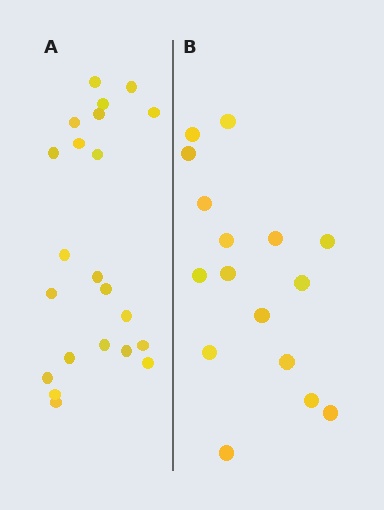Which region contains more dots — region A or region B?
Region A (the left region) has more dots.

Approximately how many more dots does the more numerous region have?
Region A has about 6 more dots than region B.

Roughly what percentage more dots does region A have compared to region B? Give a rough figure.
About 40% more.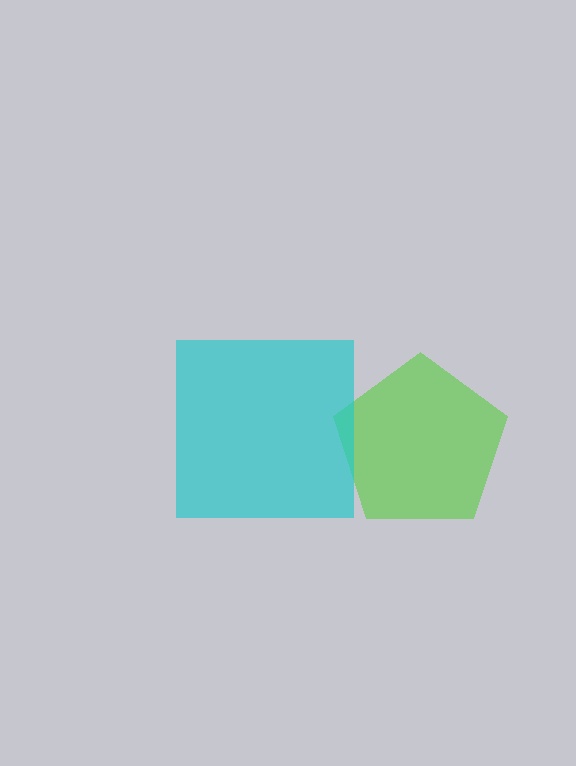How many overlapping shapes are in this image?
There are 2 overlapping shapes in the image.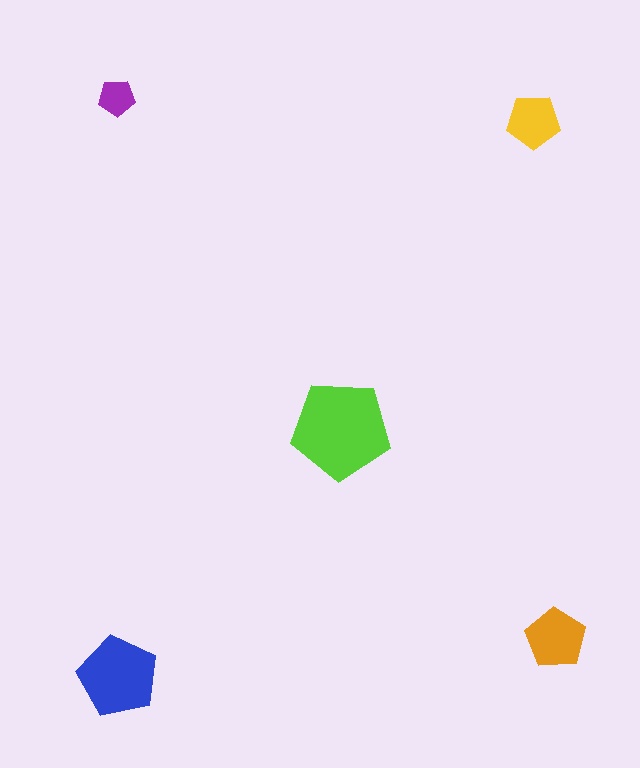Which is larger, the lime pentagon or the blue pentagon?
The lime one.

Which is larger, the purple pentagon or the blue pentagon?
The blue one.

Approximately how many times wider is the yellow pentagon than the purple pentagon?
About 1.5 times wider.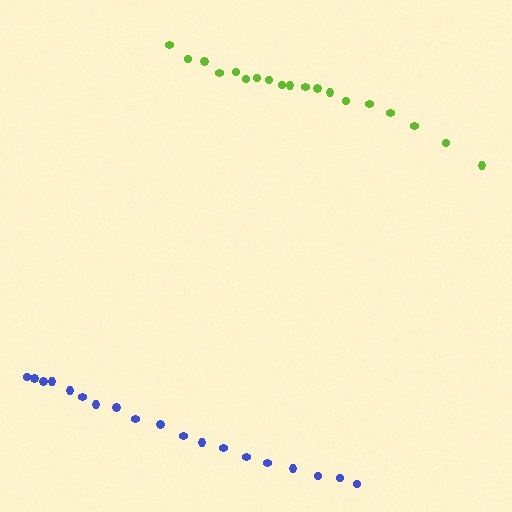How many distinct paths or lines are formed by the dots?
There are 2 distinct paths.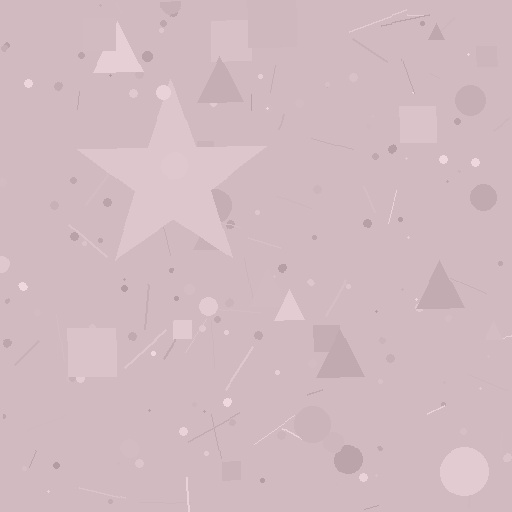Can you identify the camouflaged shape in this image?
The camouflaged shape is a star.